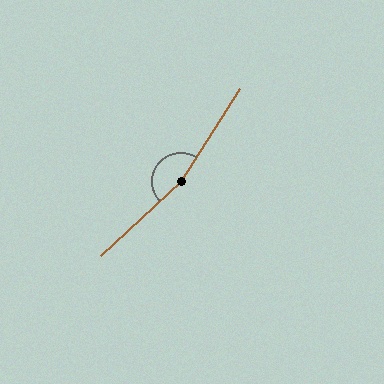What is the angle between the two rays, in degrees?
Approximately 165 degrees.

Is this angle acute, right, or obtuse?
It is obtuse.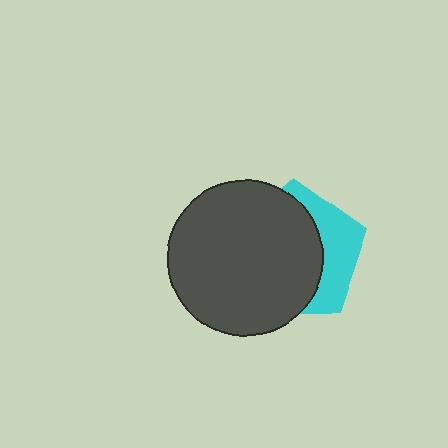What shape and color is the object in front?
The object in front is a dark gray circle.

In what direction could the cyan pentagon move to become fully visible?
The cyan pentagon could move right. That would shift it out from behind the dark gray circle entirely.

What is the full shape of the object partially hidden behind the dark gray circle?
The partially hidden object is a cyan pentagon.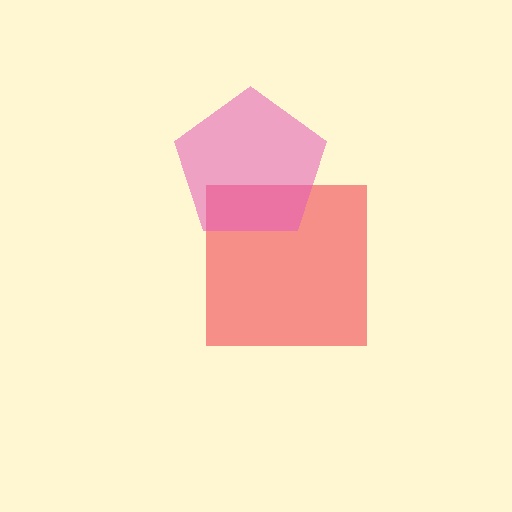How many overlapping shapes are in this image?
There are 2 overlapping shapes in the image.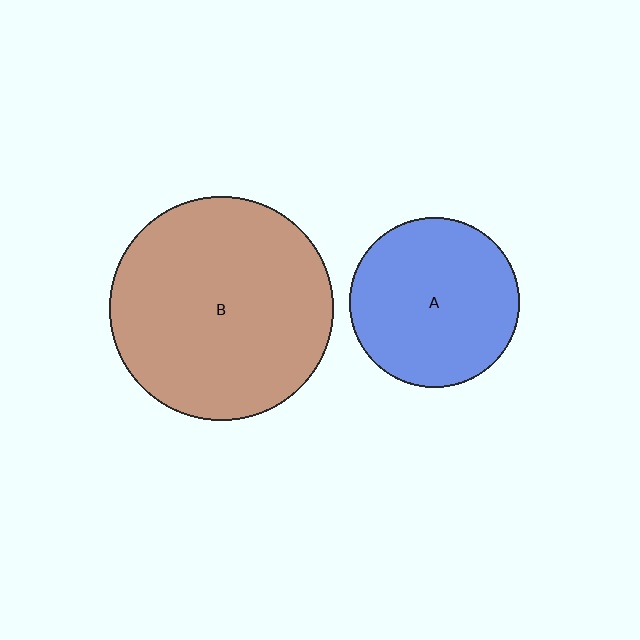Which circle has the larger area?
Circle B (brown).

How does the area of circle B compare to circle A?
Approximately 1.7 times.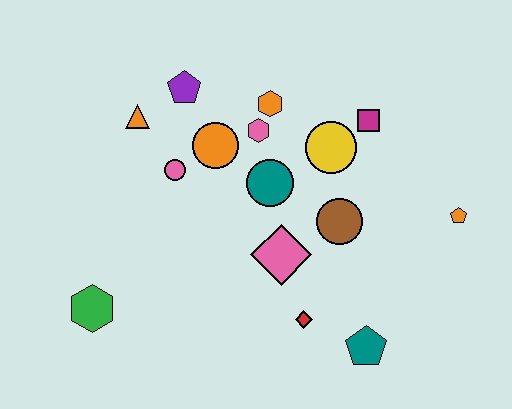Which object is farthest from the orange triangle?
The orange pentagon is farthest from the orange triangle.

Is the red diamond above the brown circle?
No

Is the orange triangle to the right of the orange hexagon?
No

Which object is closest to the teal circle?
The pink hexagon is closest to the teal circle.